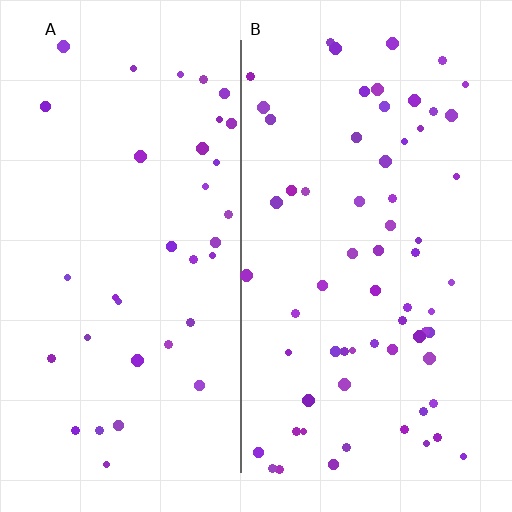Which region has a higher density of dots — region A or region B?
B (the right).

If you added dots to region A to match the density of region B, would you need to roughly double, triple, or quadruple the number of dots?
Approximately double.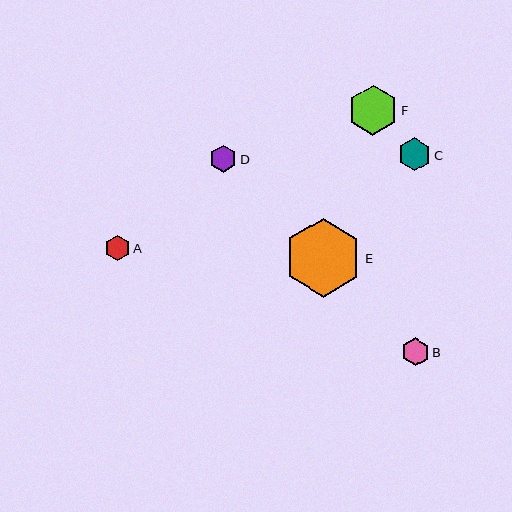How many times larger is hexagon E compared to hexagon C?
Hexagon E is approximately 2.4 times the size of hexagon C.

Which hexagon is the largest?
Hexagon E is the largest with a size of approximately 78 pixels.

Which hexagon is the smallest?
Hexagon A is the smallest with a size of approximately 25 pixels.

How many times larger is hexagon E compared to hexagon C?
Hexagon E is approximately 2.4 times the size of hexagon C.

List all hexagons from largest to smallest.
From largest to smallest: E, F, C, B, D, A.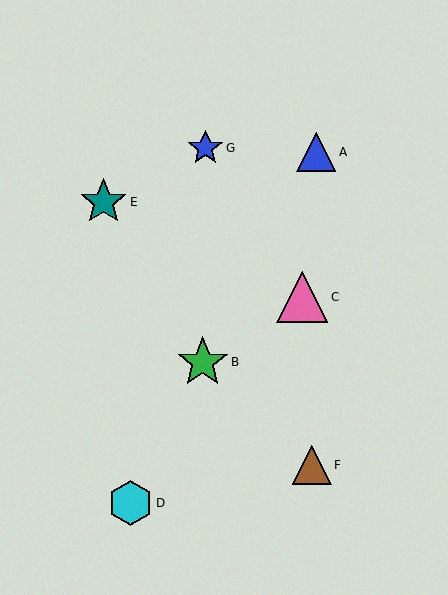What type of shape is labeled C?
Shape C is a pink triangle.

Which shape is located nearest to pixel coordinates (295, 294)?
The pink triangle (labeled C) at (302, 297) is nearest to that location.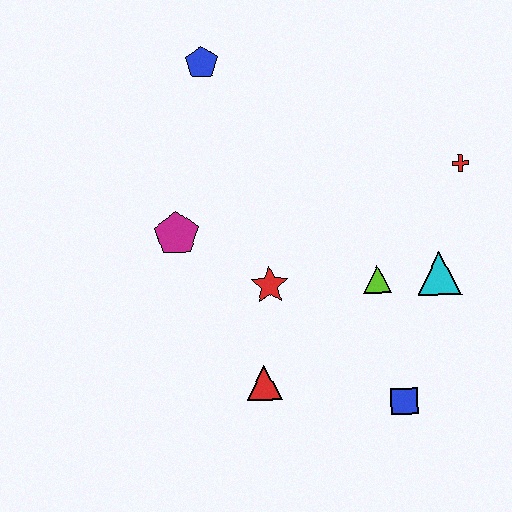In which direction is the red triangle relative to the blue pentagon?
The red triangle is below the blue pentagon.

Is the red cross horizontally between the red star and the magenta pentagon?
No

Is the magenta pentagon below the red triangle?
No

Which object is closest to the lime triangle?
The cyan triangle is closest to the lime triangle.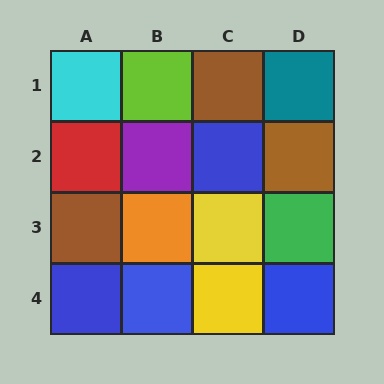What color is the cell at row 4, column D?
Blue.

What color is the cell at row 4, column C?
Yellow.